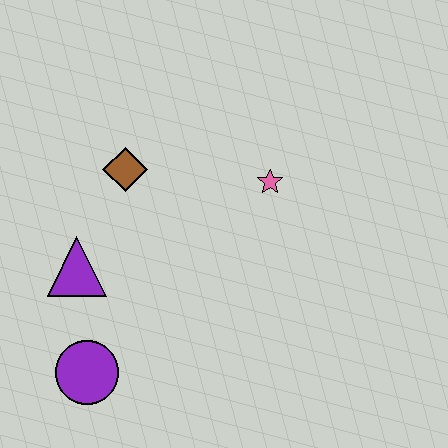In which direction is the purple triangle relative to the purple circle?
The purple triangle is above the purple circle.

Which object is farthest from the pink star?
The purple circle is farthest from the pink star.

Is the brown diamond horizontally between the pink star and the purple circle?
Yes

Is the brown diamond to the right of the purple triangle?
Yes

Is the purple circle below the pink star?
Yes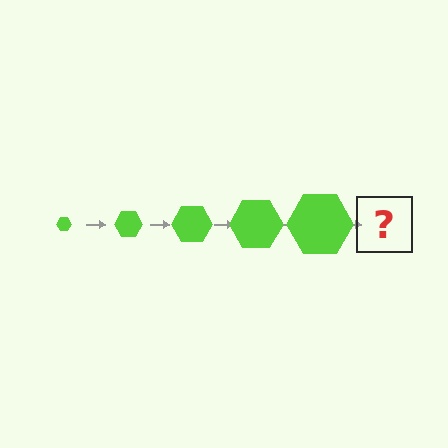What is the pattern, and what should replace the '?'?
The pattern is that the hexagon gets progressively larger each step. The '?' should be a lime hexagon, larger than the previous one.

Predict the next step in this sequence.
The next step is a lime hexagon, larger than the previous one.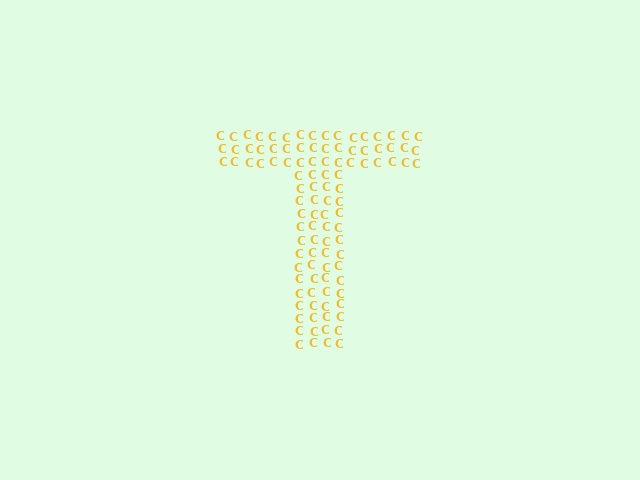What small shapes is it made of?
It is made of small letter C's.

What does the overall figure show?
The overall figure shows the letter T.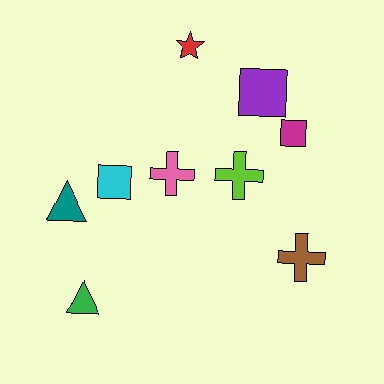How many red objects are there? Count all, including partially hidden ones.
There is 1 red object.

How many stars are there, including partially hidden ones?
There is 1 star.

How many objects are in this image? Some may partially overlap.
There are 9 objects.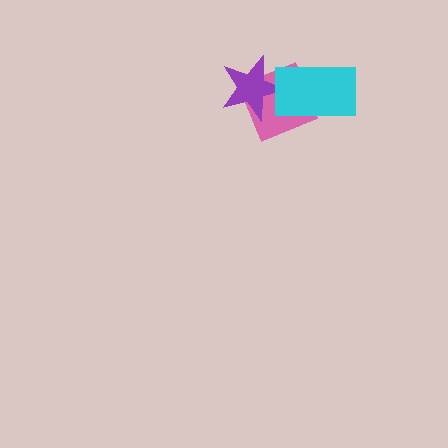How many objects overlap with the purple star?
2 objects overlap with the purple star.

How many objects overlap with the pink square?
2 objects overlap with the pink square.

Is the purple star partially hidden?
Yes, it is partially covered by another shape.